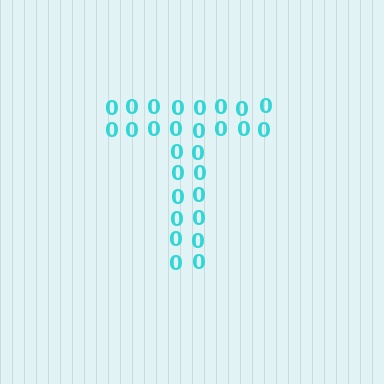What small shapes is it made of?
It is made of small digit 0's.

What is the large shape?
The large shape is the letter T.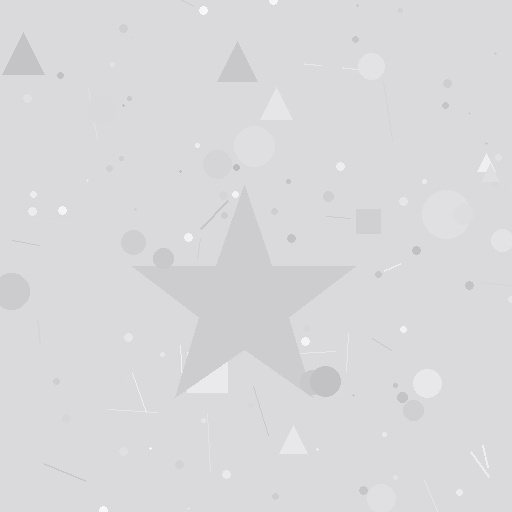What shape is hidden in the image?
A star is hidden in the image.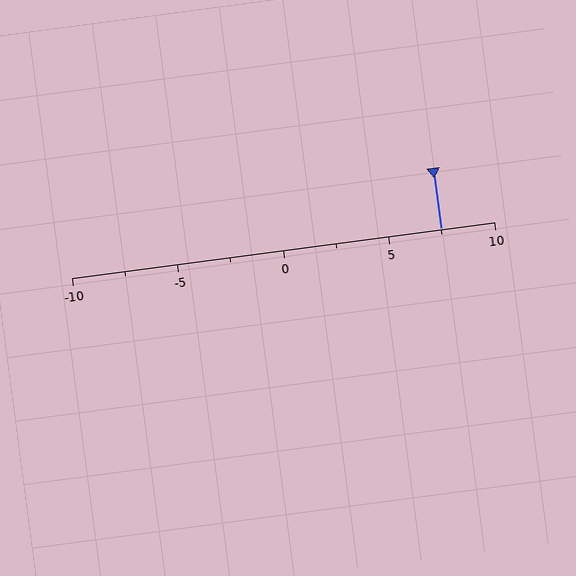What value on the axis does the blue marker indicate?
The marker indicates approximately 7.5.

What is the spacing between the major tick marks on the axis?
The major ticks are spaced 5 apart.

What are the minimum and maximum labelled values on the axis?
The axis runs from -10 to 10.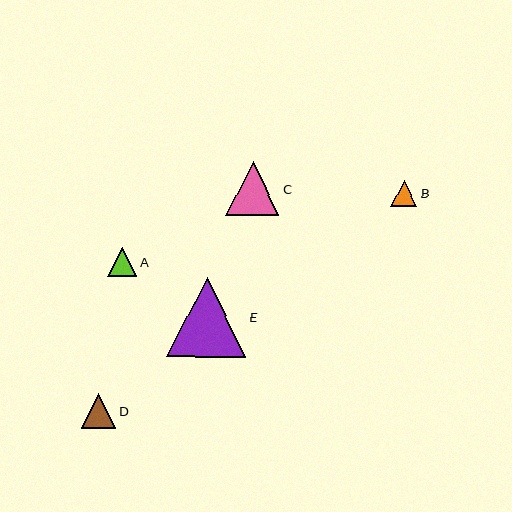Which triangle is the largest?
Triangle E is the largest with a size of approximately 79 pixels.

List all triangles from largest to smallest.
From largest to smallest: E, C, D, A, B.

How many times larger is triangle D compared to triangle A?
Triangle D is approximately 1.2 times the size of triangle A.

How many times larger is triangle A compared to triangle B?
Triangle A is approximately 1.1 times the size of triangle B.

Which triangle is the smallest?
Triangle B is the smallest with a size of approximately 26 pixels.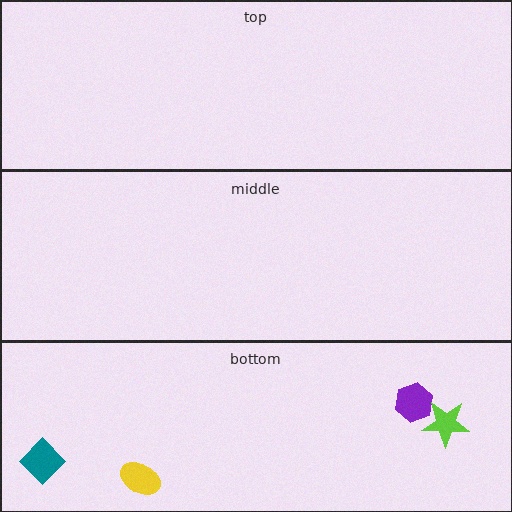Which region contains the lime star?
The bottom region.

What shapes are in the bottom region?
The teal diamond, the yellow ellipse, the purple hexagon, the lime star.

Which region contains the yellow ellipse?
The bottom region.